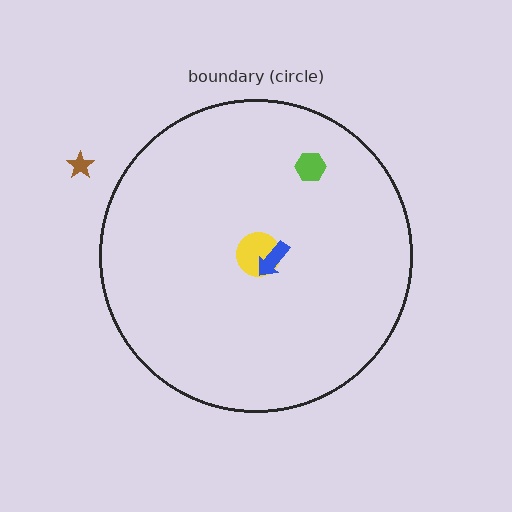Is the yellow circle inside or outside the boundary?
Inside.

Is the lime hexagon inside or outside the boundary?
Inside.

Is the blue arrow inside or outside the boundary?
Inside.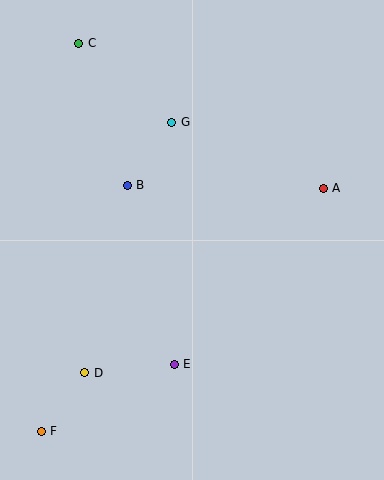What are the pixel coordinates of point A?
Point A is at (323, 188).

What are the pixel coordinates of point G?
Point G is at (172, 122).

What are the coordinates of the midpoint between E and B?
The midpoint between E and B is at (151, 275).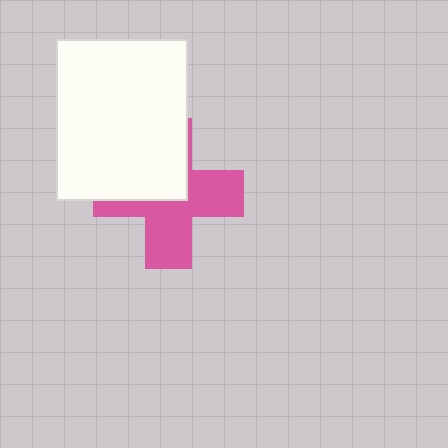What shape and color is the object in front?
The object in front is a white rectangle.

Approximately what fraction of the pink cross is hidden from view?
Roughly 43% of the pink cross is hidden behind the white rectangle.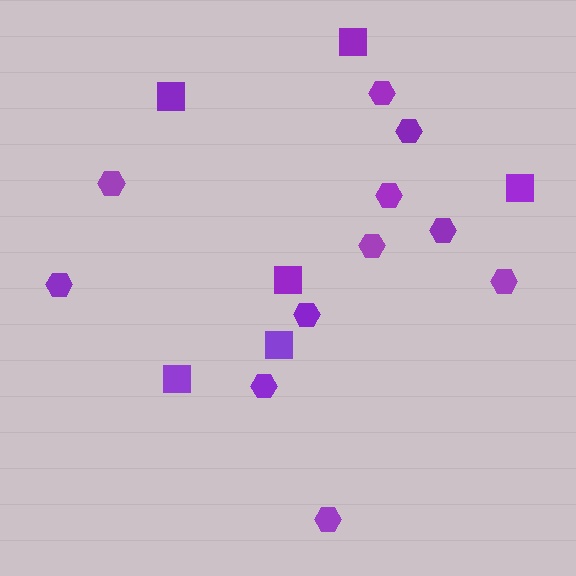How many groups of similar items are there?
There are 2 groups: one group of hexagons (11) and one group of squares (6).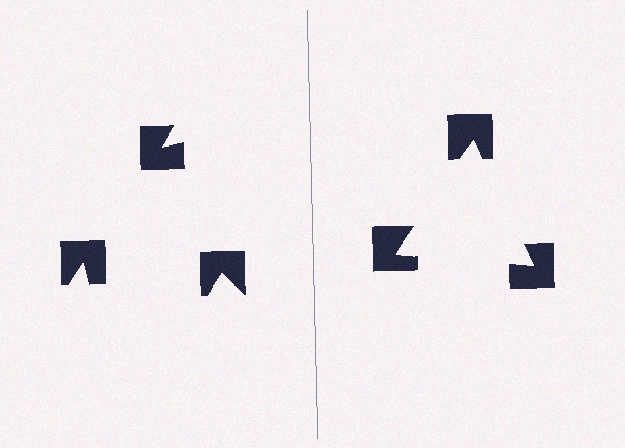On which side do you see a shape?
An illusory triangle appears on the right side. On the left side the wedge cuts are rotated, so no coherent shape forms.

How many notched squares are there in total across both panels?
6 — 3 on each side.